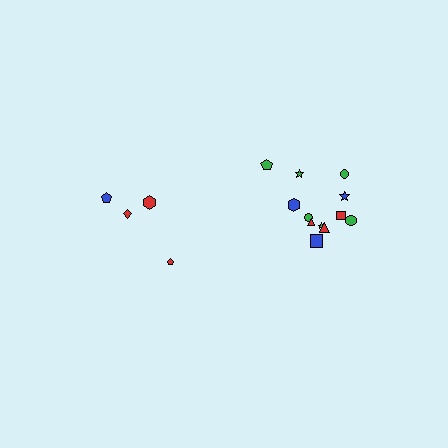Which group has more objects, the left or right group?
The right group.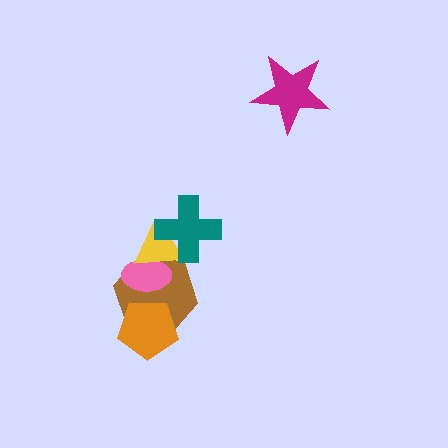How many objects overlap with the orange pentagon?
1 object overlaps with the orange pentagon.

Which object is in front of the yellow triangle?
The teal cross is in front of the yellow triangle.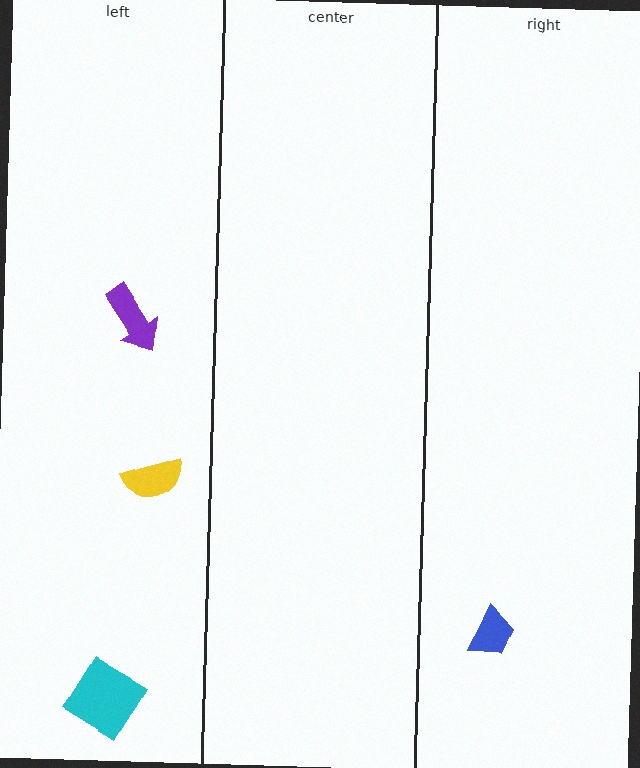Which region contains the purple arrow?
The left region.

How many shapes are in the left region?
3.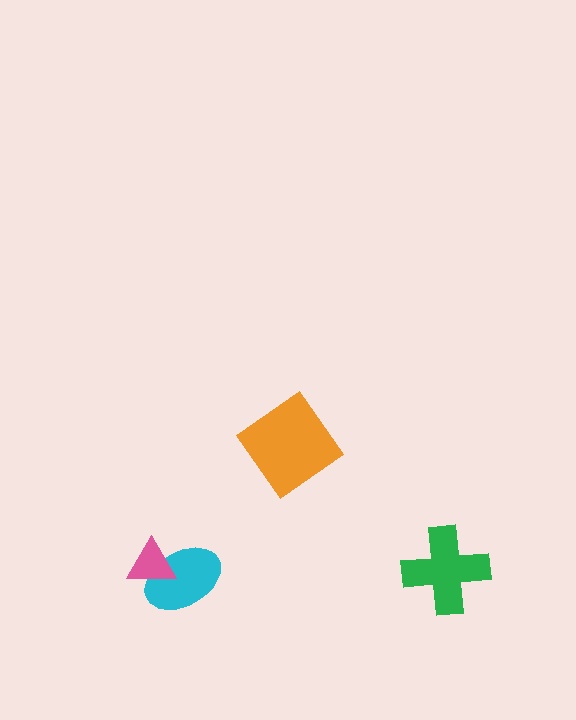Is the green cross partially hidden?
No, no other shape covers it.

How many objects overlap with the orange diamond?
0 objects overlap with the orange diamond.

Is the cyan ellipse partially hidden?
Yes, it is partially covered by another shape.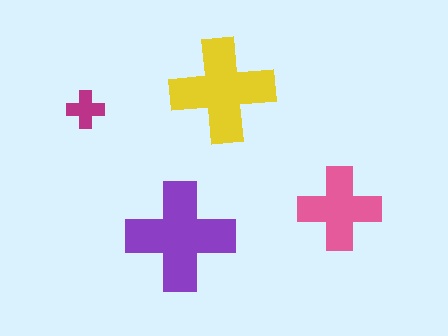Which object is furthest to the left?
The magenta cross is leftmost.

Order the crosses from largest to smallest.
the purple one, the yellow one, the pink one, the magenta one.